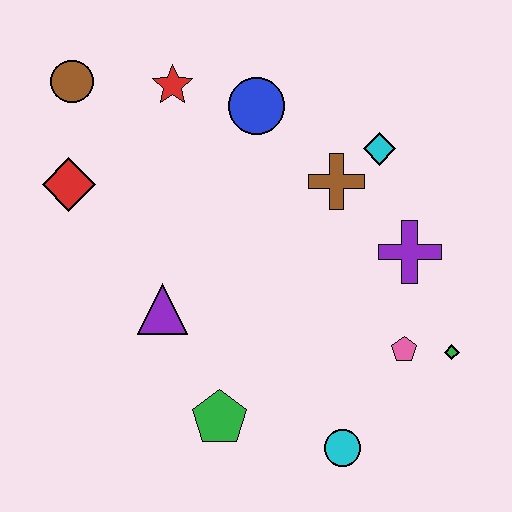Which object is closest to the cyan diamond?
The brown cross is closest to the cyan diamond.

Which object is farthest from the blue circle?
The cyan circle is farthest from the blue circle.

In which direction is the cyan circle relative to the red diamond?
The cyan circle is to the right of the red diamond.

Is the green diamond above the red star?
No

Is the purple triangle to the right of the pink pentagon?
No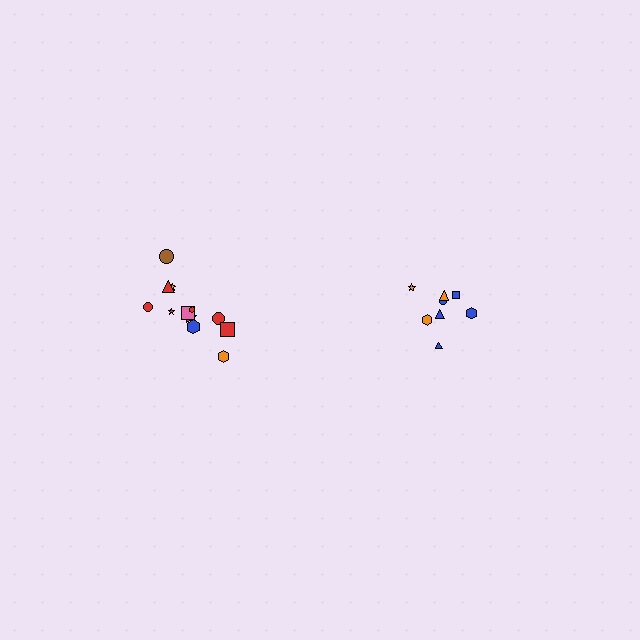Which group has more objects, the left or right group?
The left group.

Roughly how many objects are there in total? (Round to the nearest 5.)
Roughly 20 objects in total.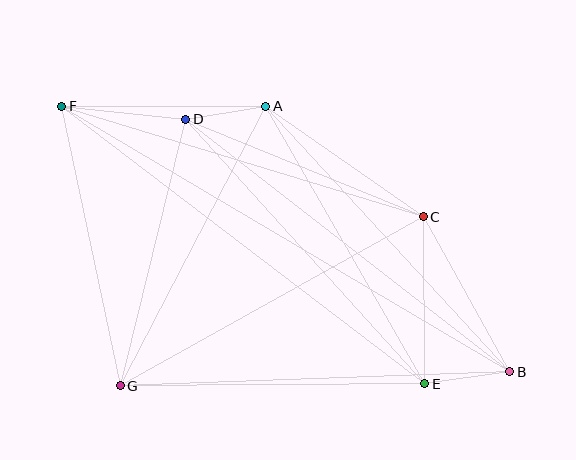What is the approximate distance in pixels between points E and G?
The distance between E and G is approximately 304 pixels.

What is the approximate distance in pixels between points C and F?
The distance between C and F is approximately 378 pixels.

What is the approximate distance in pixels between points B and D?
The distance between B and D is approximately 411 pixels.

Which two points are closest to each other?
Points A and D are closest to each other.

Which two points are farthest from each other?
Points B and F are farthest from each other.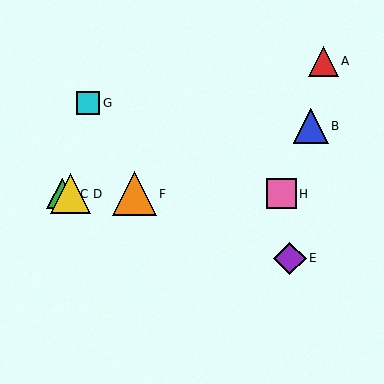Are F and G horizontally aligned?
No, F is at y≈194 and G is at y≈103.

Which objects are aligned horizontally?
Objects C, D, F, H are aligned horizontally.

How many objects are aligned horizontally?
4 objects (C, D, F, H) are aligned horizontally.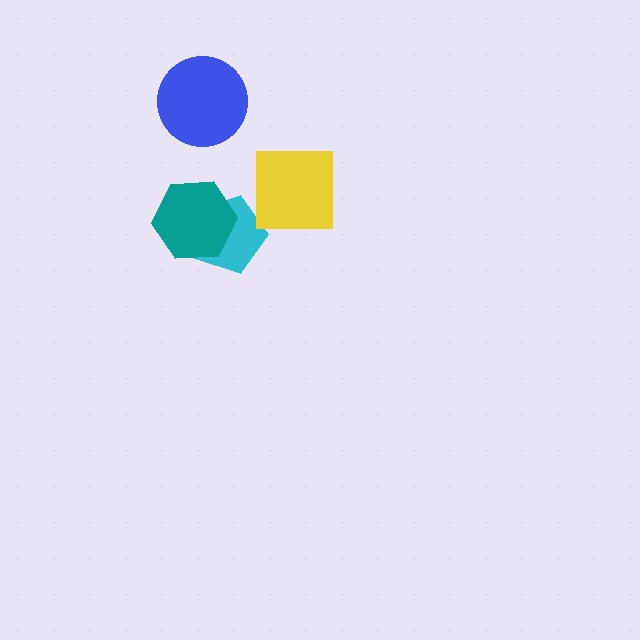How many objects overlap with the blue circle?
0 objects overlap with the blue circle.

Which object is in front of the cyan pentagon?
The teal hexagon is in front of the cyan pentagon.